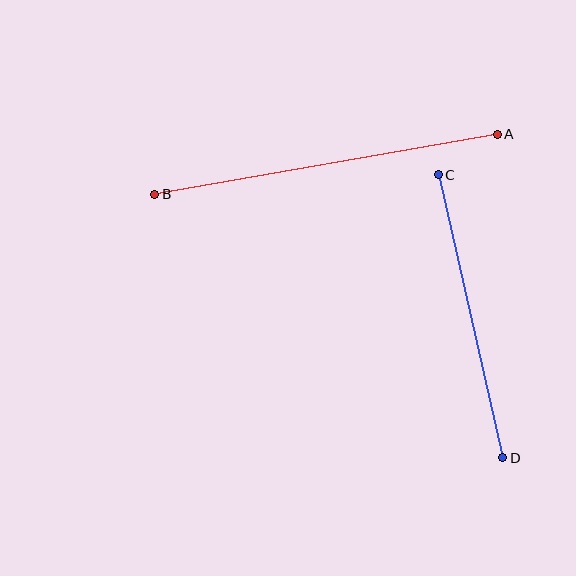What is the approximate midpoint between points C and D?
The midpoint is at approximately (470, 316) pixels.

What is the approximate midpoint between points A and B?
The midpoint is at approximately (326, 164) pixels.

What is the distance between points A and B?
The distance is approximately 348 pixels.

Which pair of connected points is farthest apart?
Points A and B are farthest apart.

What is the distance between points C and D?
The distance is approximately 290 pixels.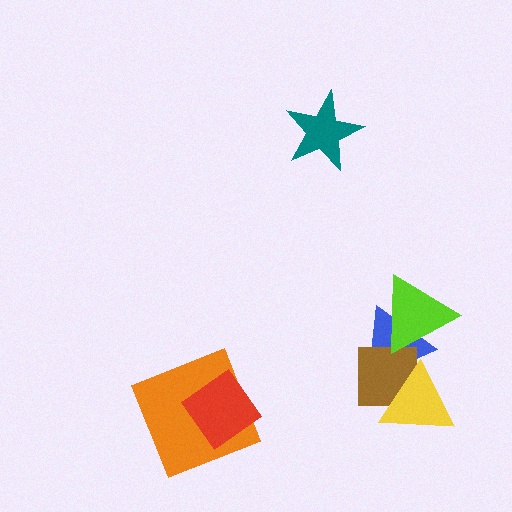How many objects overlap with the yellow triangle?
2 objects overlap with the yellow triangle.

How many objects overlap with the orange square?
1 object overlaps with the orange square.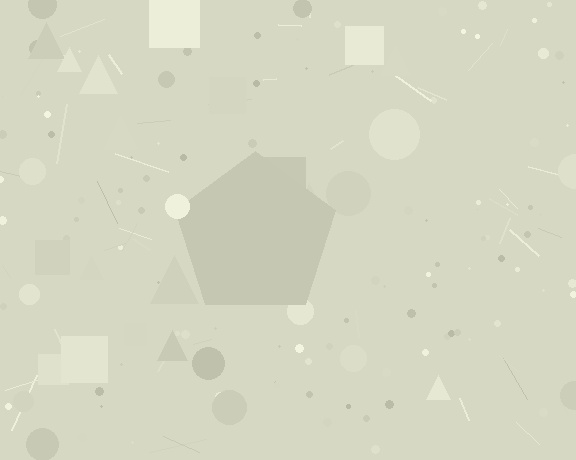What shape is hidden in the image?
A pentagon is hidden in the image.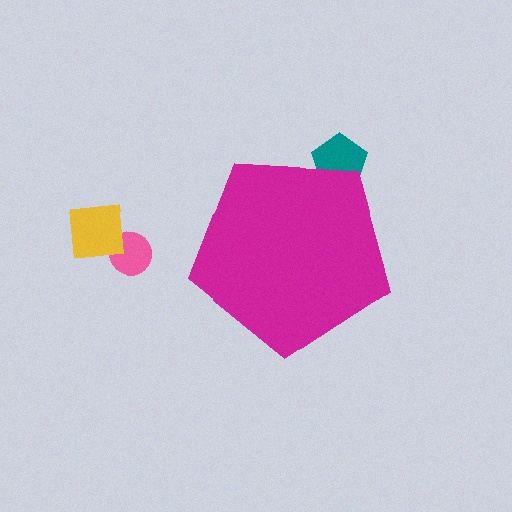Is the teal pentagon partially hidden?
Yes, the teal pentagon is partially hidden behind the magenta pentagon.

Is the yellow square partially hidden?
No, the yellow square is fully visible.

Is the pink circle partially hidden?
No, the pink circle is fully visible.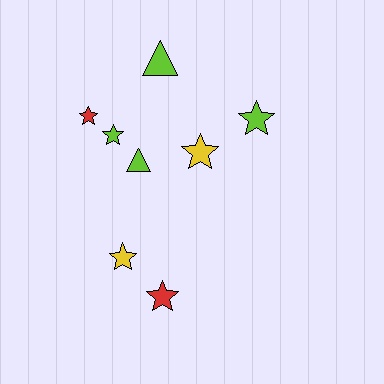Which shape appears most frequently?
Star, with 6 objects.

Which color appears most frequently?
Lime, with 4 objects.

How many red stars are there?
There are 2 red stars.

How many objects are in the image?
There are 8 objects.